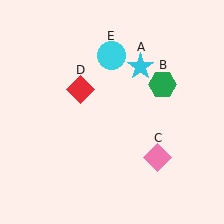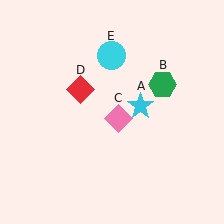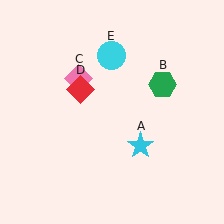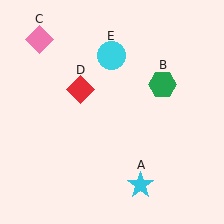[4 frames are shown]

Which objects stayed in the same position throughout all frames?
Green hexagon (object B) and red diamond (object D) and cyan circle (object E) remained stationary.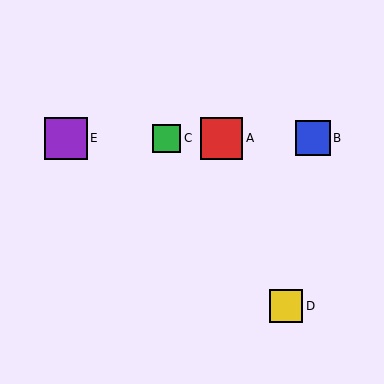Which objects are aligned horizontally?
Objects A, B, C, E are aligned horizontally.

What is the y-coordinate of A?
Object A is at y≈138.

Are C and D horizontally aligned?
No, C is at y≈138 and D is at y≈306.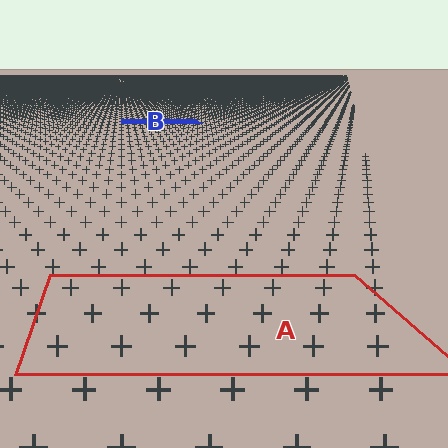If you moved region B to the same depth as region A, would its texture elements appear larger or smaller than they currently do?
They would appear larger. At a closer depth, the same texture elements are projected at a bigger on-screen size.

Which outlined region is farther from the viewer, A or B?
Region B is farther from the viewer — the texture elements inside it appear smaller and more densely packed.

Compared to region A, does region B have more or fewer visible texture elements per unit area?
Region B has more texture elements per unit area — they are packed more densely because it is farther away.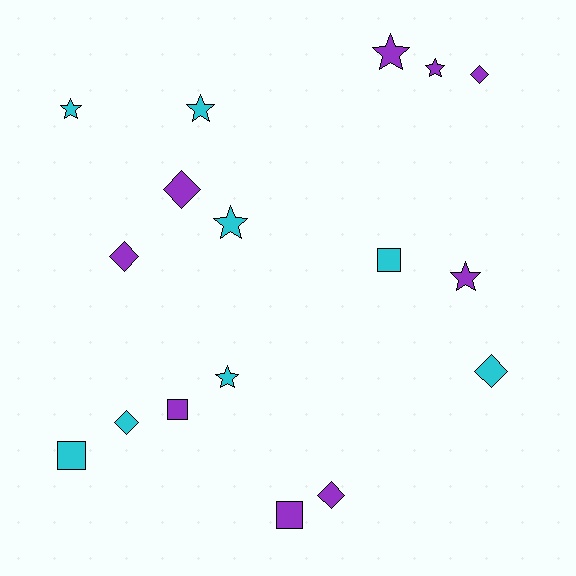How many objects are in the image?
There are 17 objects.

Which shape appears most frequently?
Star, with 7 objects.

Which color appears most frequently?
Purple, with 9 objects.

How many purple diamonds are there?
There are 4 purple diamonds.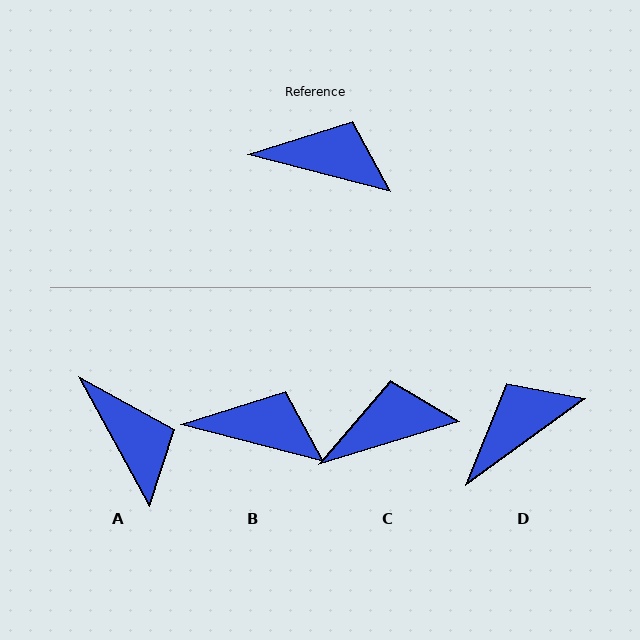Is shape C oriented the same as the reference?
No, it is off by about 32 degrees.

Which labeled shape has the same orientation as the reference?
B.